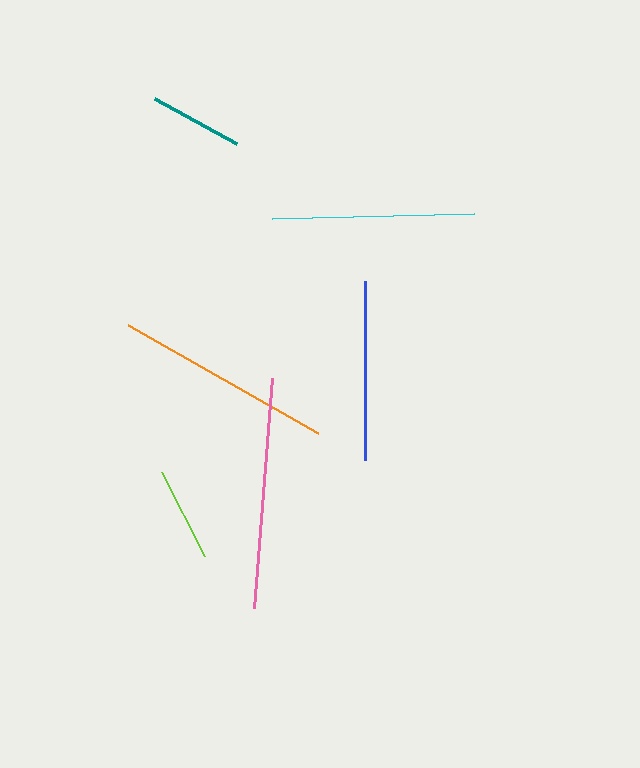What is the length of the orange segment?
The orange segment is approximately 218 pixels long.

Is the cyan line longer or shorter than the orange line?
The orange line is longer than the cyan line.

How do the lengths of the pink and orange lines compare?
The pink and orange lines are approximately the same length.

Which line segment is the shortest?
The teal line is the shortest at approximately 93 pixels.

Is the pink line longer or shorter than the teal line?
The pink line is longer than the teal line.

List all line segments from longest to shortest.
From longest to shortest: pink, orange, cyan, blue, lime, teal.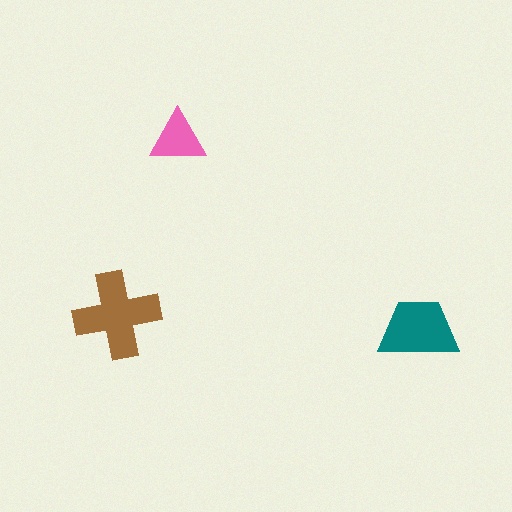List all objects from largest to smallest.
The brown cross, the teal trapezoid, the pink triangle.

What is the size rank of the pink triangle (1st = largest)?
3rd.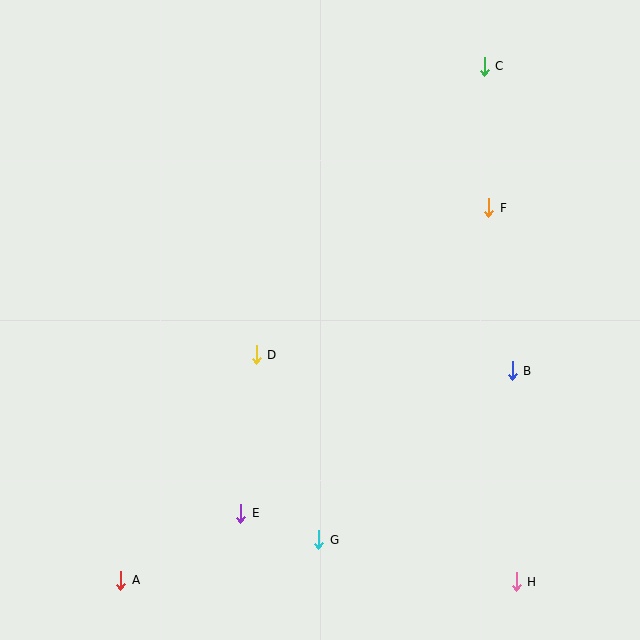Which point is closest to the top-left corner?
Point D is closest to the top-left corner.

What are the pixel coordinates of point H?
Point H is at (516, 582).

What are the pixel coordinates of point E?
Point E is at (241, 513).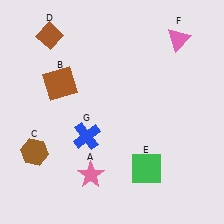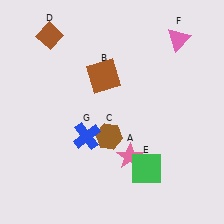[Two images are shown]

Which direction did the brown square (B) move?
The brown square (B) moved right.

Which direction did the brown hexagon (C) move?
The brown hexagon (C) moved right.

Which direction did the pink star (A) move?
The pink star (A) moved right.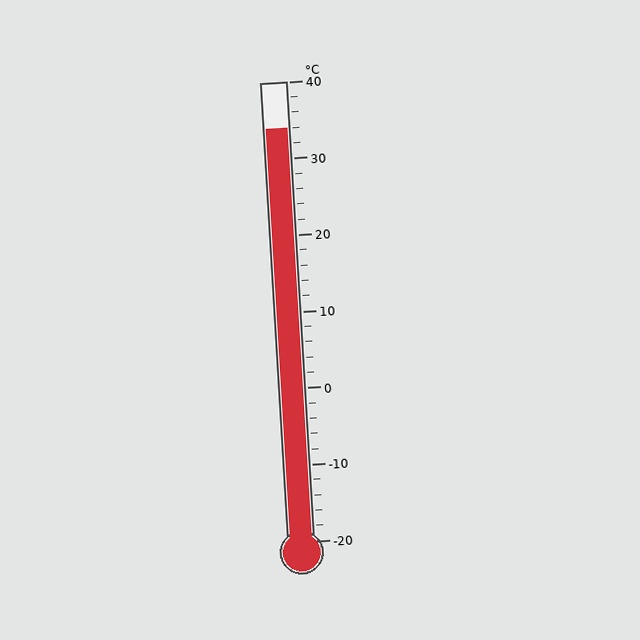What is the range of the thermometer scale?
The thermometer scale ranges from -20°C to 40°C.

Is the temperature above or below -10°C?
The temperature is above -10°C.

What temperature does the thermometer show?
The thermometer shows approximately 34°C.